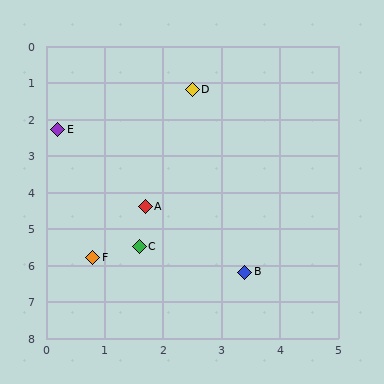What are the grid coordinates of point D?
Point D is at approximately (2.5, 1.2).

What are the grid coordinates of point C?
Point C is at approximately (1.6, 5.5).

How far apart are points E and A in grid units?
Points E and A are about 2.6 grid units apart.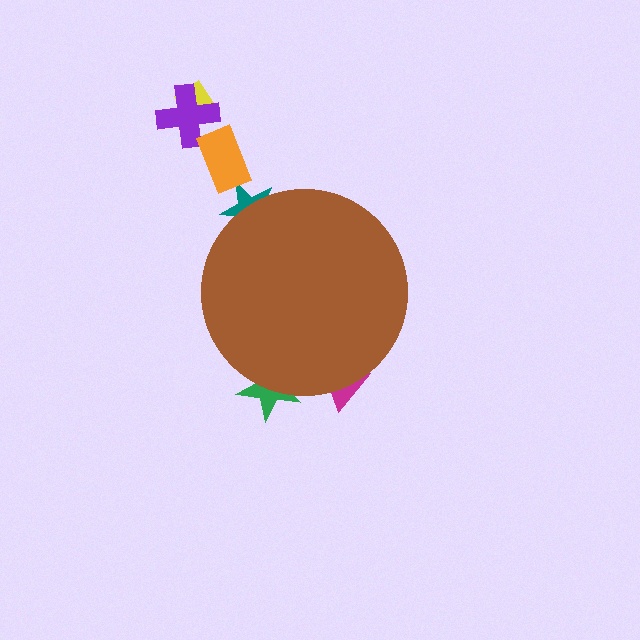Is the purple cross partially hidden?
No, the purple cross is fully visible.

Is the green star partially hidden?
Yes, the green star is partially hidden behind the brown circle.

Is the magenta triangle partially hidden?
Yes, the magenta triangle is partially hidden behind the brown circle.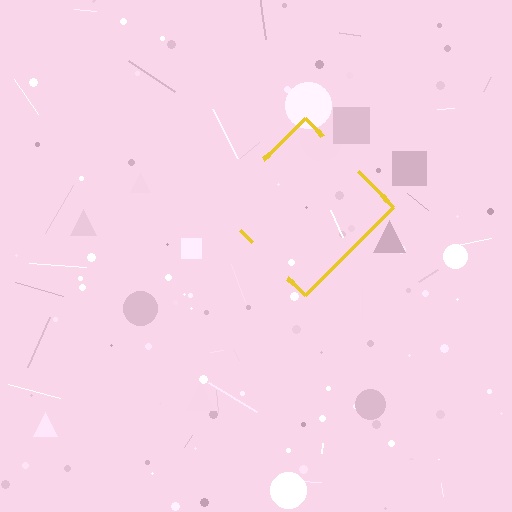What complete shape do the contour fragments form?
The contour fragments form a diamond.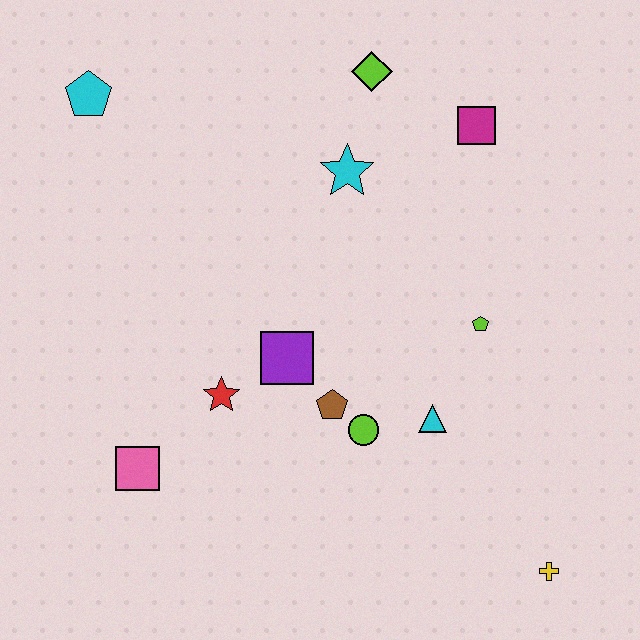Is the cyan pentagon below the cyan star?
No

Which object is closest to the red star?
The purple square is closest to the red star.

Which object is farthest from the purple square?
The yellow cross is farthest from the purple square.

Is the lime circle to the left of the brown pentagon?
No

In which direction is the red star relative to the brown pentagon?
The red star is to the left of the brown pentagon.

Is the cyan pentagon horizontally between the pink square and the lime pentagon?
No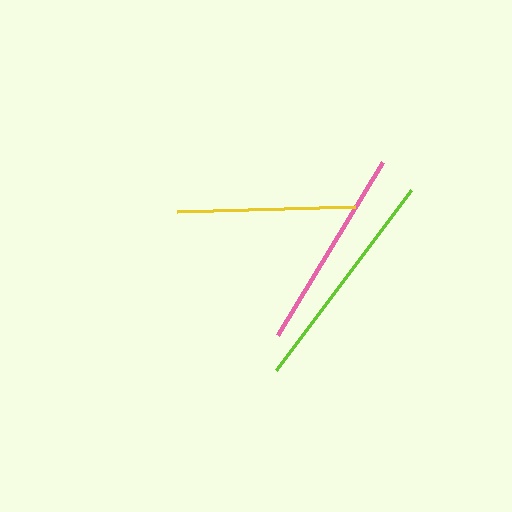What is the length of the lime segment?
The lime segment is approximately 225 pixels long.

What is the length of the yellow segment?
The yellow segment is approximately 178 pixels long.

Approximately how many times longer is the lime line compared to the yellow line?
The lime line is approximately 1.3 times the length of the yellow line.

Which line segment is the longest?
The lime line is the longest at approximately 225 pixels.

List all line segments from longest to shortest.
From longest to shortest: lime, pink, yellow.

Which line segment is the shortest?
The yellow line is the shortest at approximately 178 pixels.